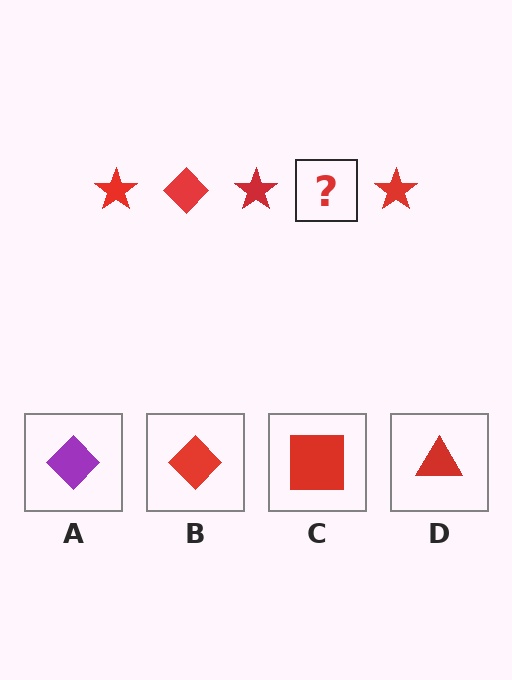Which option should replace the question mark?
Option B.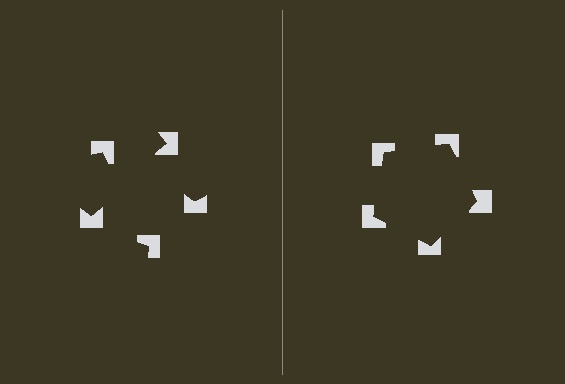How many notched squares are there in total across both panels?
10 — 5 on each side.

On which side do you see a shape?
An illusory pentagon appears on the right side. On the left side the wedge cuts are rotated, so no coherent shape forms.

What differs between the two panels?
The notched squares are positioned identically on both sides; only the wedge orientations differ. On the right they align to a pentagon; on the left they are misaligned.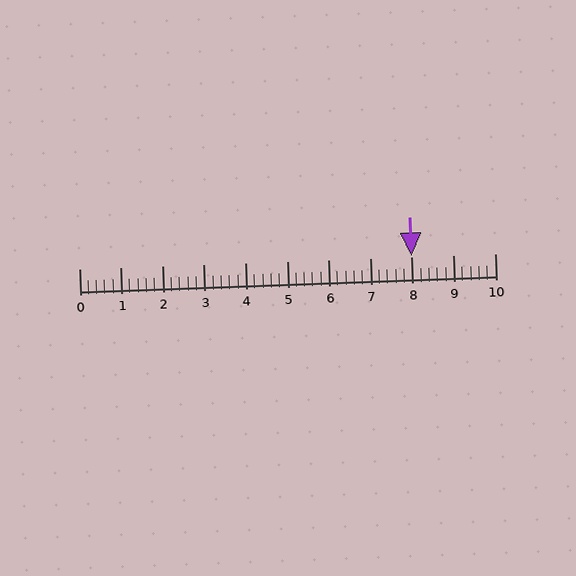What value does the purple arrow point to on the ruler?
The purple arrow points to approximately 8.0.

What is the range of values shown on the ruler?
The ruler shows values from 0 to 10.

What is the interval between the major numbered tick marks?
The major tick marks are spaced 1 units apart.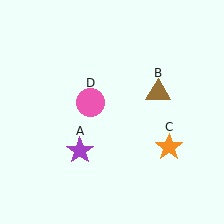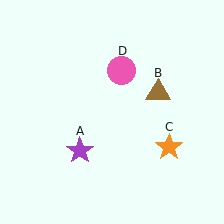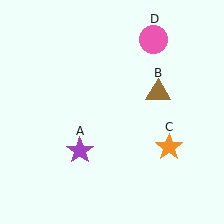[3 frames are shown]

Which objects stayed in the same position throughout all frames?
Purple star (object A) and brown triangle (object B) and orange star (object C) remained stationary.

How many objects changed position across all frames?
1 object changed position: pink circle (object D).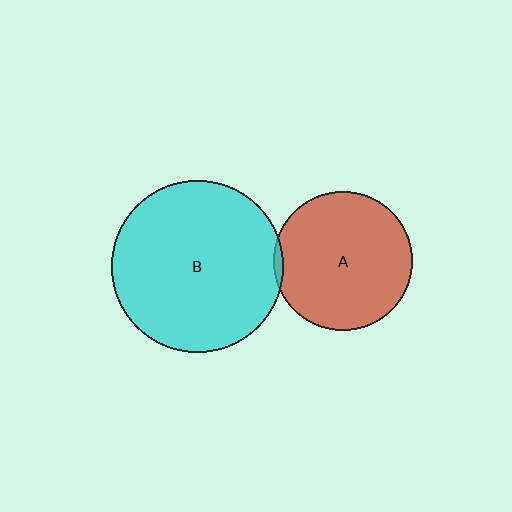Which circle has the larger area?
Circle B (cyan).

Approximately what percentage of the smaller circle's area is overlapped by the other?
Approximately 5%.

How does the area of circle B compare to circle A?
Approximately 1.5 times.